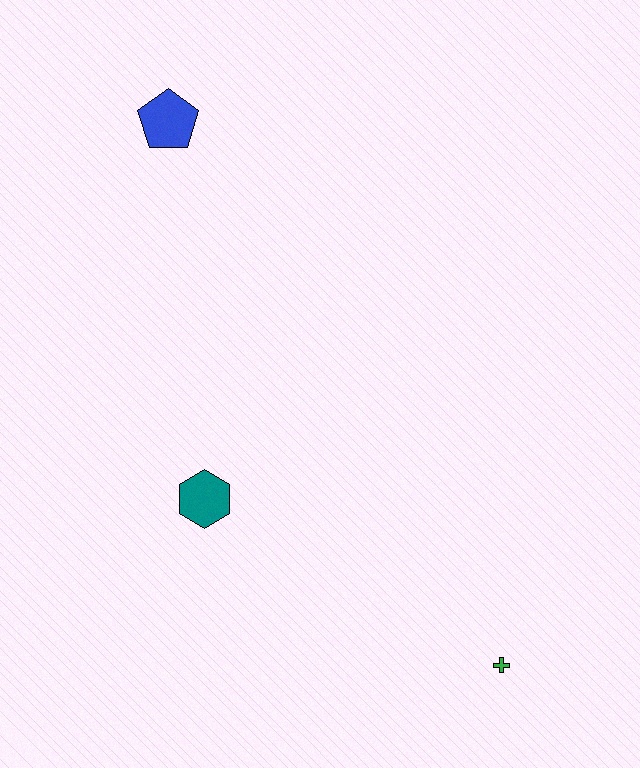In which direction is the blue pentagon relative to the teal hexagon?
The blue pentagon is above the teal hexagon.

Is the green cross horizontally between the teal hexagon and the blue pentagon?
No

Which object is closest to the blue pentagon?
The teal hexagon is closest to the blue pentagon.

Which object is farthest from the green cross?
The blue pentagon is farthest from the green cross.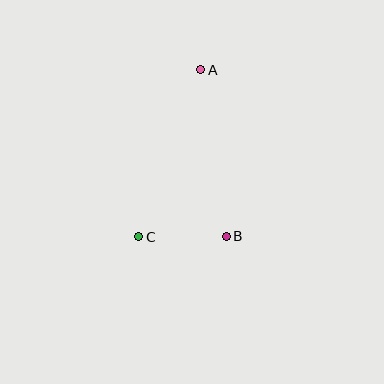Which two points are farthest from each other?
Points A and C are farthest from each other.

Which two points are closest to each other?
Points B and C are closest to each other.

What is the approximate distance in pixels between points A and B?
The distance between A and B is approximately 169 pixels.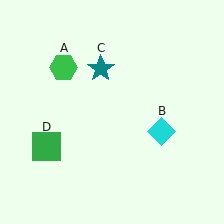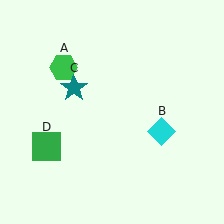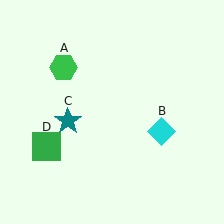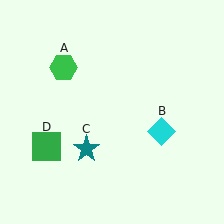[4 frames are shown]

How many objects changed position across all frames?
1 object changed position: teal star (object C).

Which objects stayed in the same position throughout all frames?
Green hexagon (object A) and cyan diamond (object B) and green square (object D) remained stationary.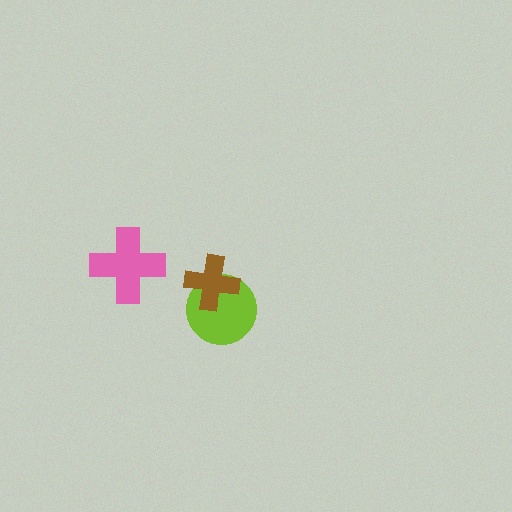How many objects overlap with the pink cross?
0 objects overlap with the pink cross.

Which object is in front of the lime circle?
The brown cross is in front of the lime circle.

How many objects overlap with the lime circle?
1 object overlaps with the lime circle.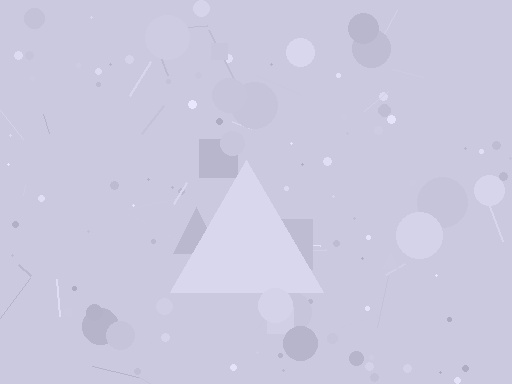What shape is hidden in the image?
A triangle is hidden in the image.